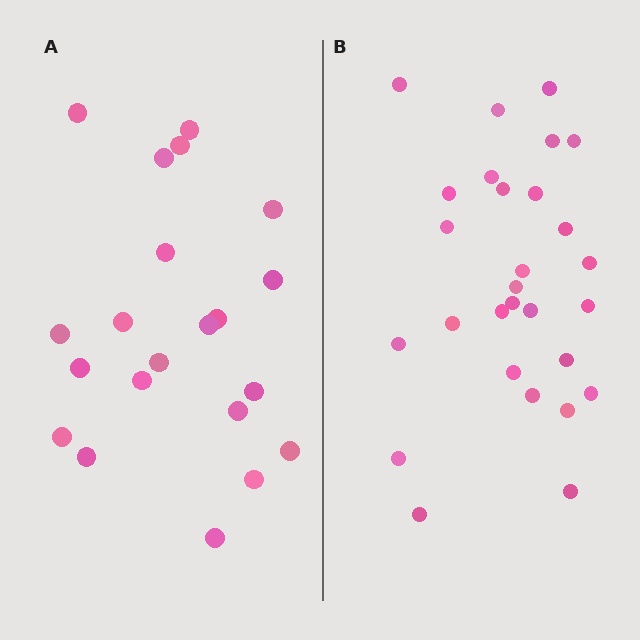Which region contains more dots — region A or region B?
Region B (the right region) has more dots.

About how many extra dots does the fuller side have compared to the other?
Region B has roughly 8 or so more dots than region A.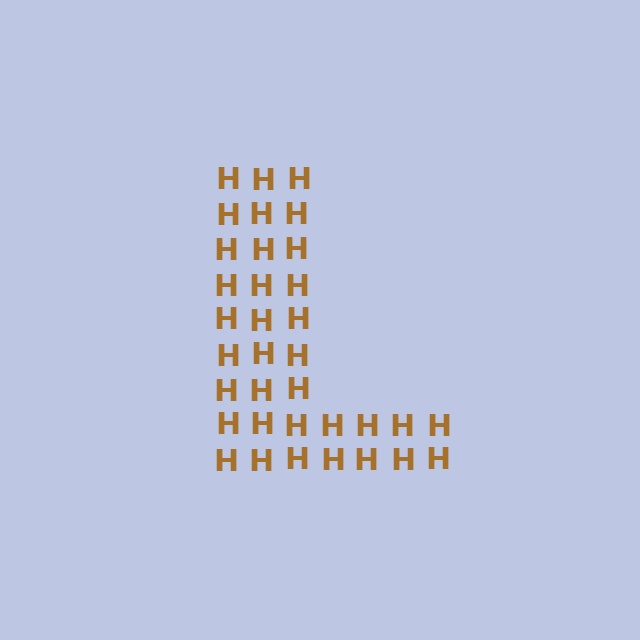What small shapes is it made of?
It is made of small letter H's.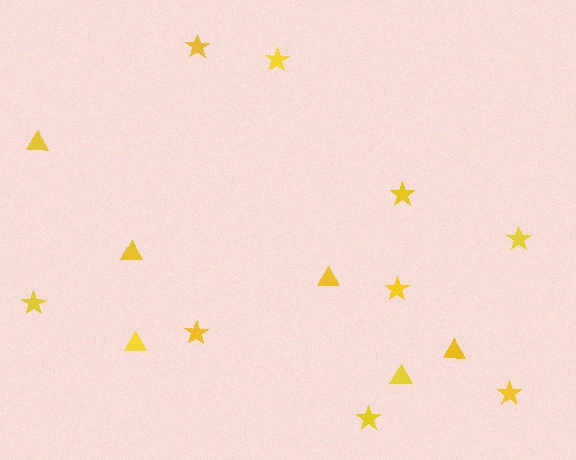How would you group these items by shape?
There are 2 groups: one group of stars (9) and one group of triangles (6).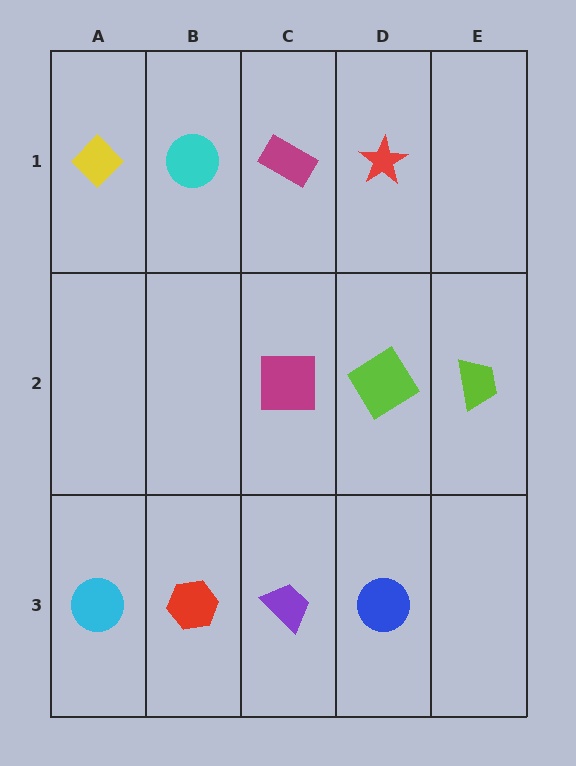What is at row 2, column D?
A lime diamond.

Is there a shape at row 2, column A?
No, that cell is empty.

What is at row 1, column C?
A magenta rectangle.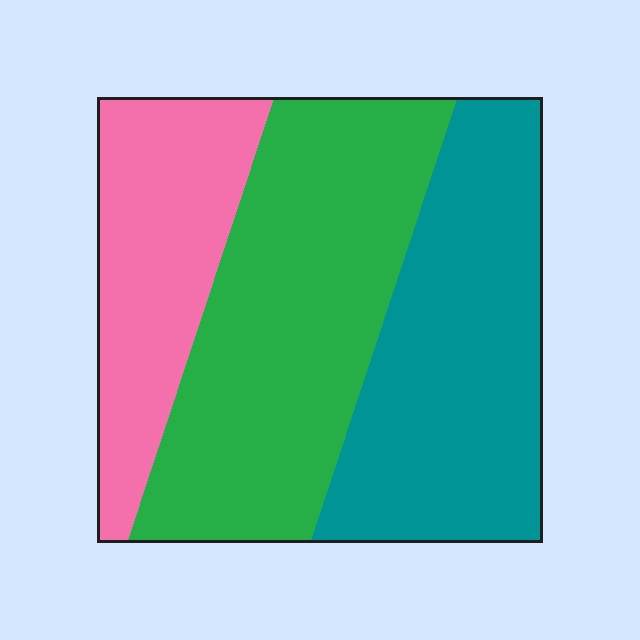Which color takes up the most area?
Green, at roughly 40%.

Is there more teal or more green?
Green.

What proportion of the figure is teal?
Teal covers about 35% of the figure.